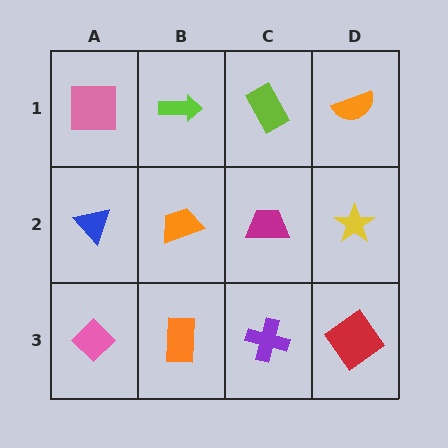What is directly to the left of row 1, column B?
A pink square.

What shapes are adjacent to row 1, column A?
A blue triangle (row 2, column A), a lime arrow (row 1, column B).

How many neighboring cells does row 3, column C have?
3.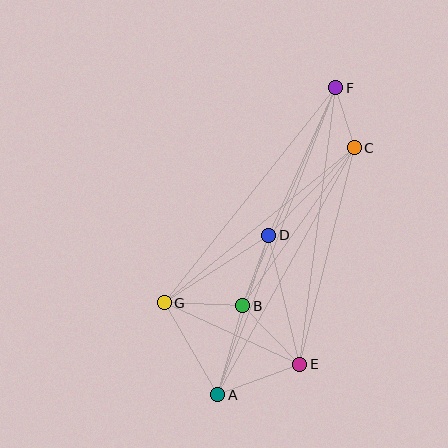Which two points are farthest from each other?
Points A and F are farthest from each other.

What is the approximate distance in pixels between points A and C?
The distance between A and C is approximately 282 pixels.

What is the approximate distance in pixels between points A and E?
The distance between A and E is approximately 88 pixels.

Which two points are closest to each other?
Points C and F are closest to each other.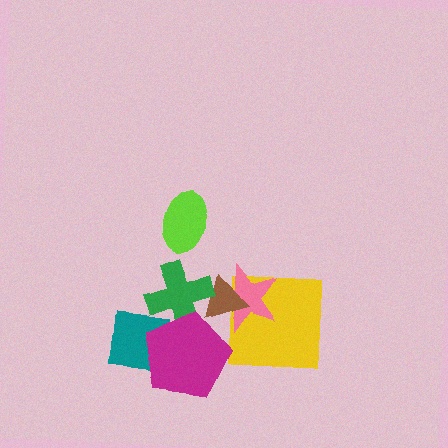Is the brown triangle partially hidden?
Yes, it is partially covered by another shape.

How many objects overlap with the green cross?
3 objects overlap with the green cross.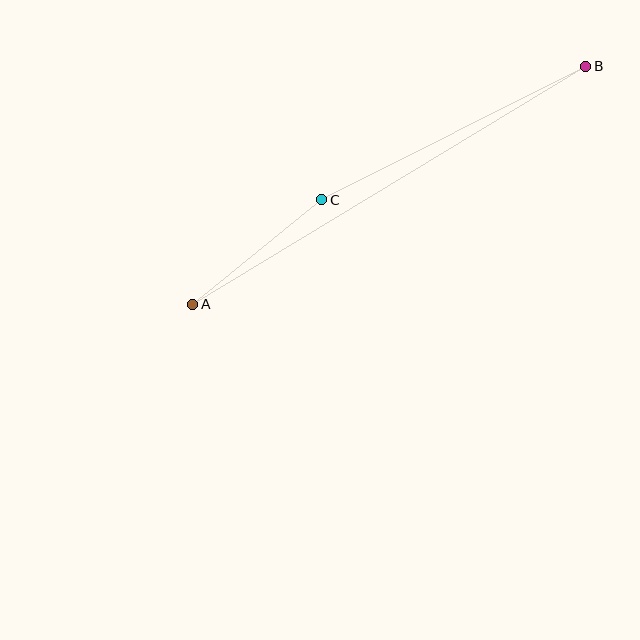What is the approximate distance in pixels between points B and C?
The distance between B and C is approximately 296 pixels.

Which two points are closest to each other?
Points A and C are closest to each other.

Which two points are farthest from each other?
Points A and B are farthest from each other.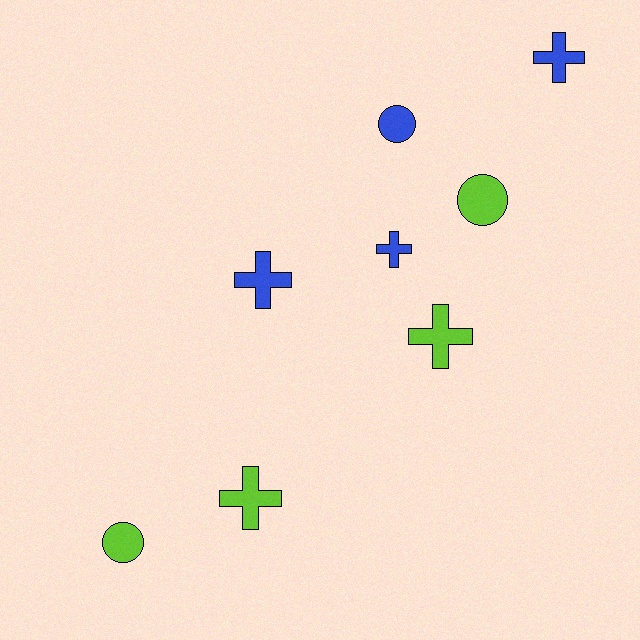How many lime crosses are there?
There are 2 lime crosses.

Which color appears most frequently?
Blue, with 4 objects.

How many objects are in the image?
There are 8 objects.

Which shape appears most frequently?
Cross, with 5 objects.